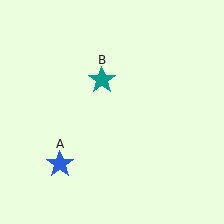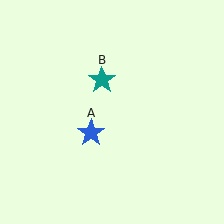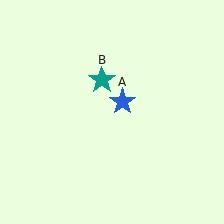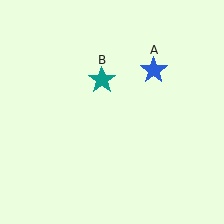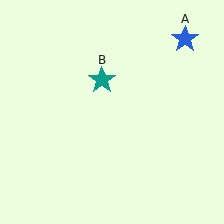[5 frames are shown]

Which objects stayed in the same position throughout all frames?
Teal star (object B) remained stationary.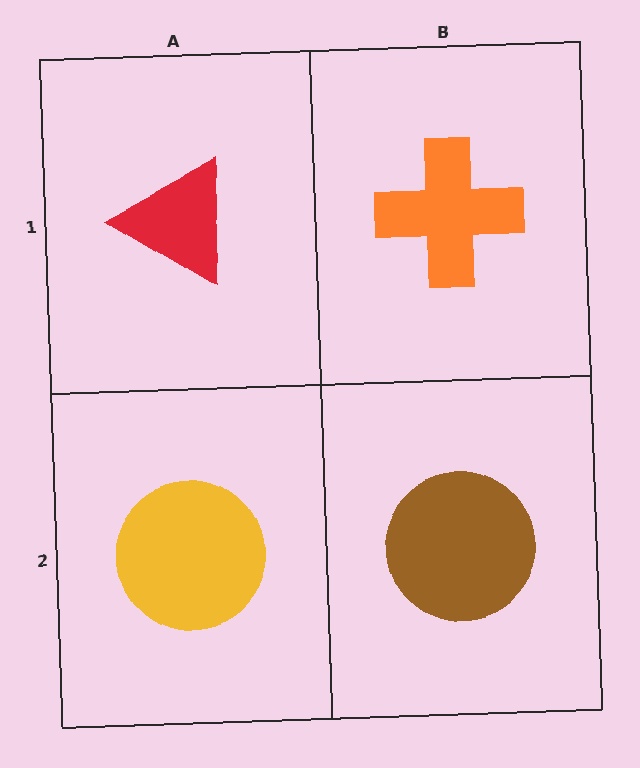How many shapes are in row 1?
2 shapes.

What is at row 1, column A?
A red triangle.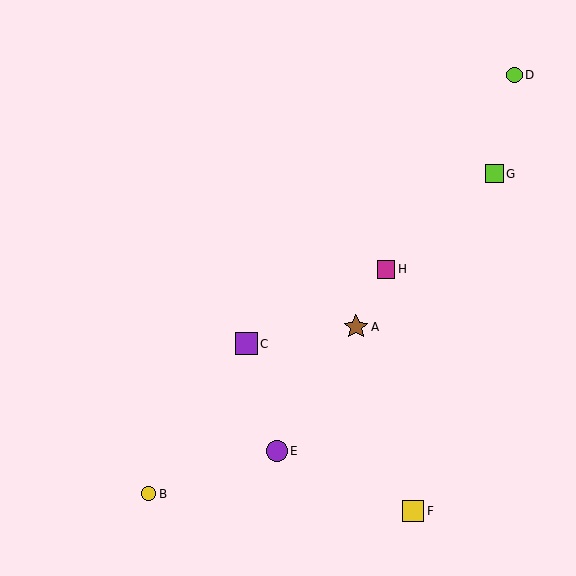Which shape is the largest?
The brown star (labeled A) is the largest.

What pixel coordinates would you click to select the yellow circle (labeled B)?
Click at (149, 494) to select the yellow circle B.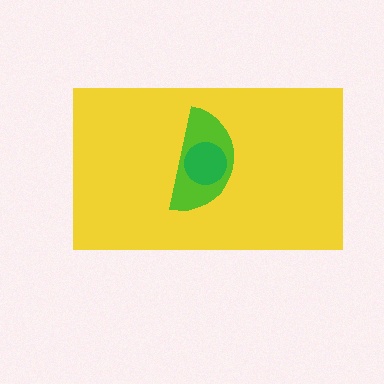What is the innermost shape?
The green circle.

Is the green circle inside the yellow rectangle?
Yes.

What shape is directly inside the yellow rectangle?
The lime semicircle.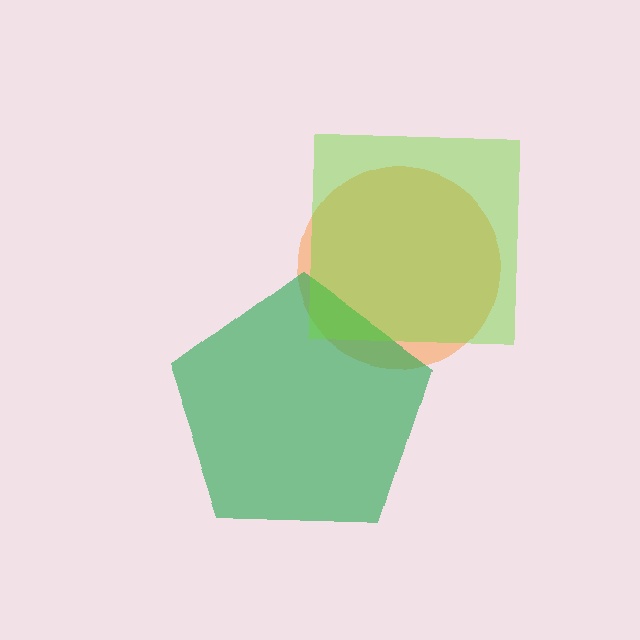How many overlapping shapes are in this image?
There are 3 overlapping shapes in the image.